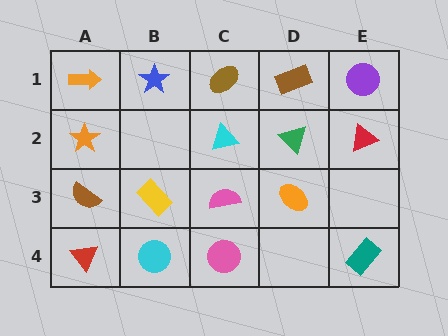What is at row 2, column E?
A red triangle.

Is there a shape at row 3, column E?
No, that cell is empty.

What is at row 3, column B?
A yellow rectangle.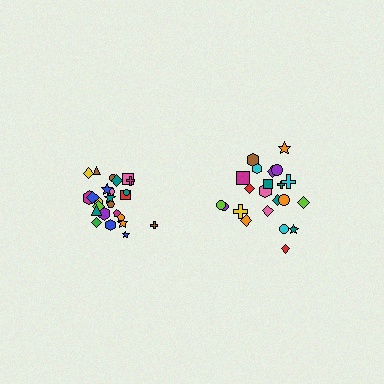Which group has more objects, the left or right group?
The left group.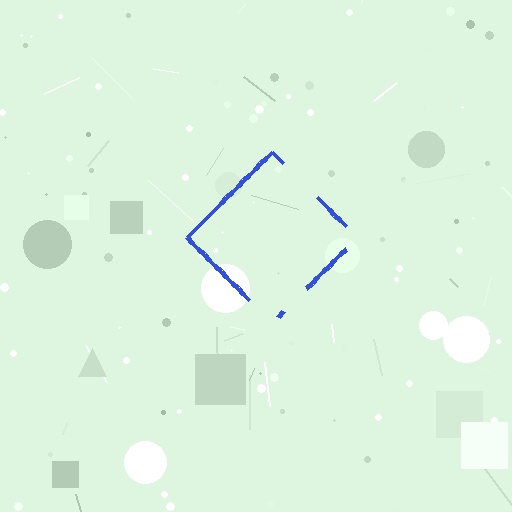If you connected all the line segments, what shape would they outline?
They would outline a diamond.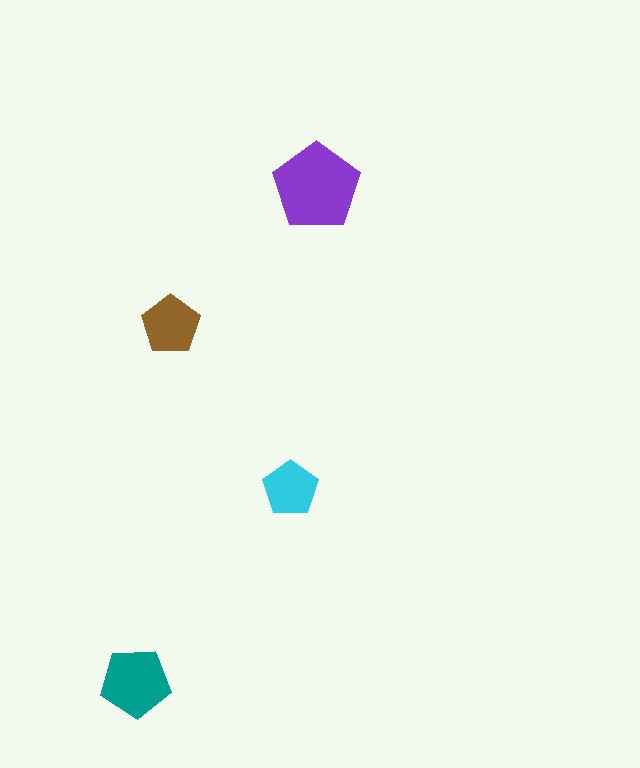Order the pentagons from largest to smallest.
the purple one, the teal one, the brown one, the cyan one.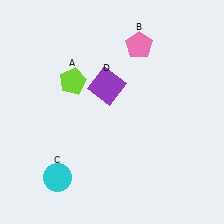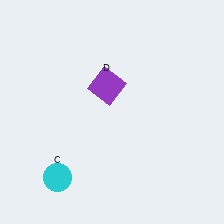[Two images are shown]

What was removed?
The lime pentagon (A), the pink pentagon (B) were removed in Image 2.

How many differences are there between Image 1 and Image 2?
There are 2 differences between the two images.